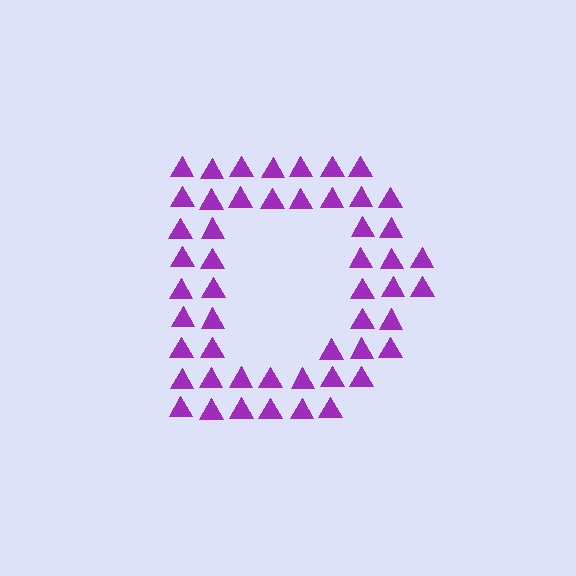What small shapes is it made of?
It is made of small triangles.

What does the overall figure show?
The overall figure shows the letter D.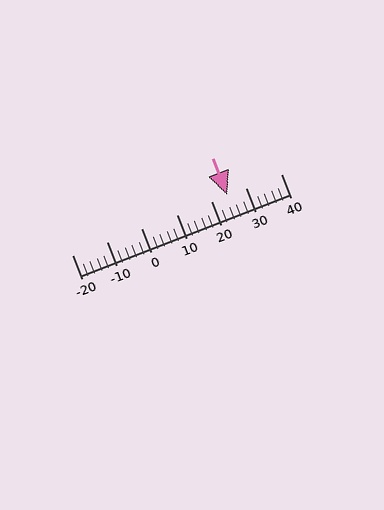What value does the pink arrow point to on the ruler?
The pink arrow points to approximately 24.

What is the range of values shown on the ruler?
The ruler shows values from -20 to 40.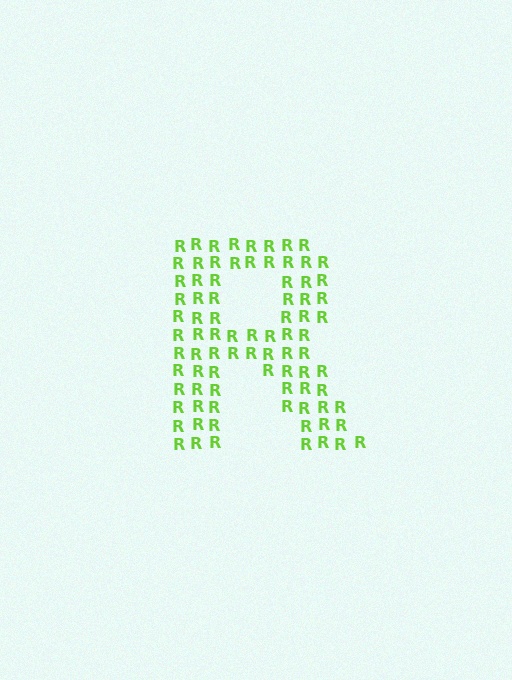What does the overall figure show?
The overall figure shows the letter R.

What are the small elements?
The small elements are letter R's.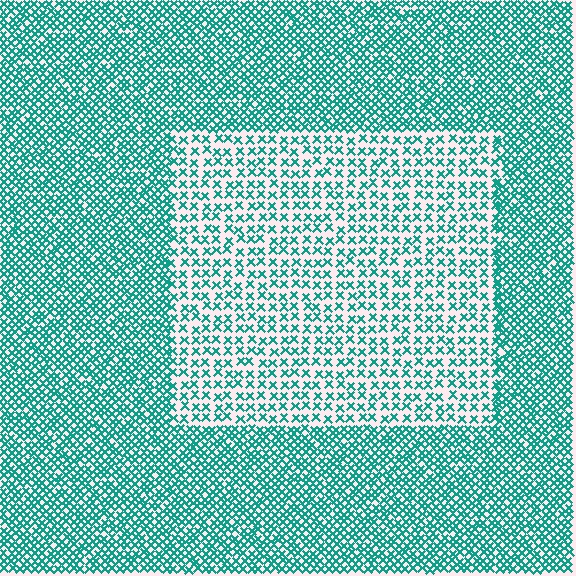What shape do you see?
I see a rectangle.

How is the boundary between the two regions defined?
The boundary is defined by a change in element density (approximately 2.1x ratio). All elements are the same color, size, and shape.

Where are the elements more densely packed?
The elements are more densely packed outside the rectangle boundary.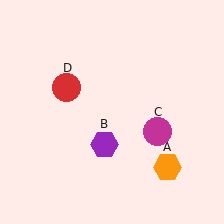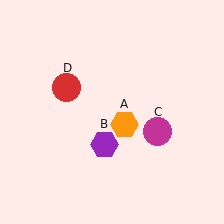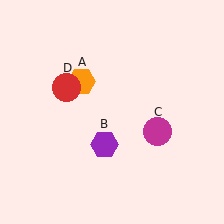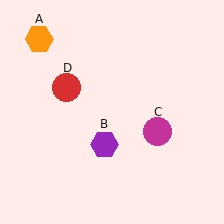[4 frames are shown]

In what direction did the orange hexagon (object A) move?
The orange hexagon (object A) moved up and to the left.